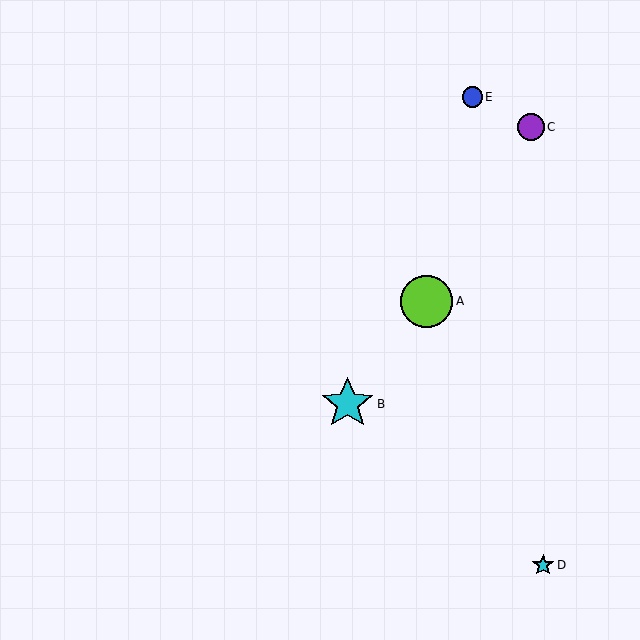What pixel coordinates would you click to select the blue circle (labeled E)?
Click at (472, 97) to select the blue circle E.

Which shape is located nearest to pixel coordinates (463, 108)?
The blue circle (labeled E) at (472, 97) is nearest to that location.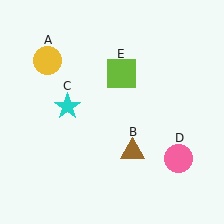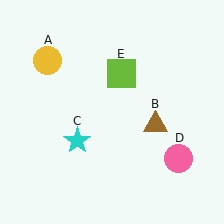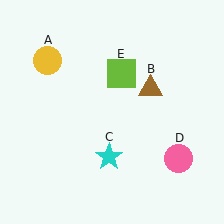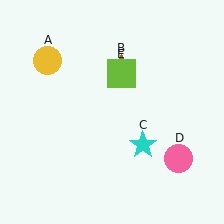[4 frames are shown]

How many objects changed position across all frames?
2 objects changed position: brown triangle (object B), cyan star (object C).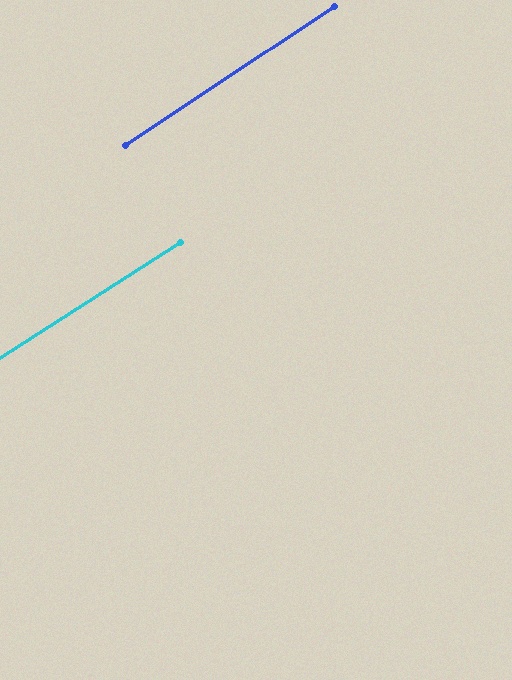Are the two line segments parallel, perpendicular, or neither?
Parallel — their directions differ by only 1.1°.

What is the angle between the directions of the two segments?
Approximately 1 degree.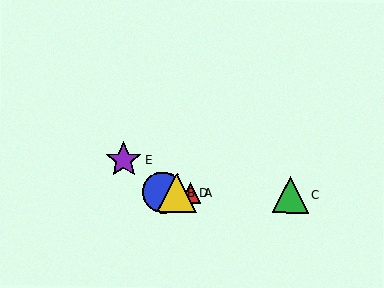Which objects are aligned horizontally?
Objects A, B, C, D are aligned horizontally.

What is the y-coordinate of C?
Object C is at y≈195.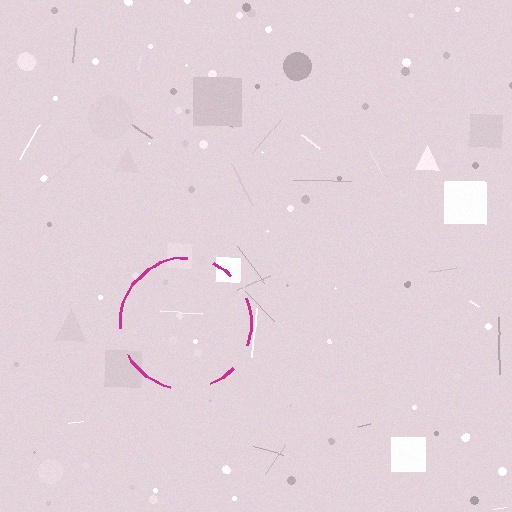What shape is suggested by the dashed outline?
The dashed outline suggests a circle.